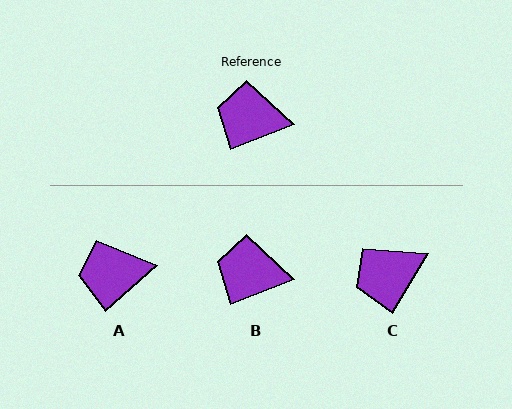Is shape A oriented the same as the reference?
No, it is off by about 20 degrees.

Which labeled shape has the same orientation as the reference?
B.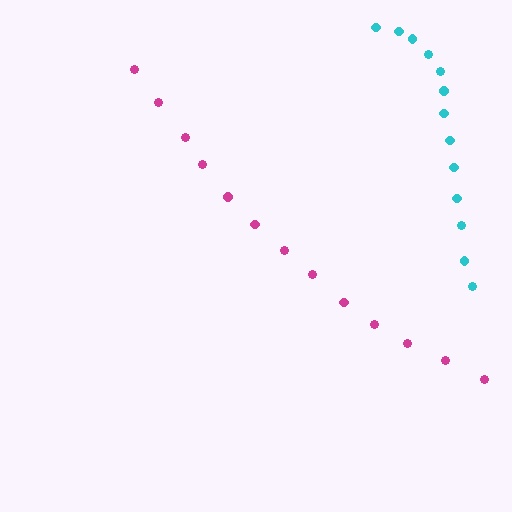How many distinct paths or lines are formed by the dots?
There are 2 distinct paths.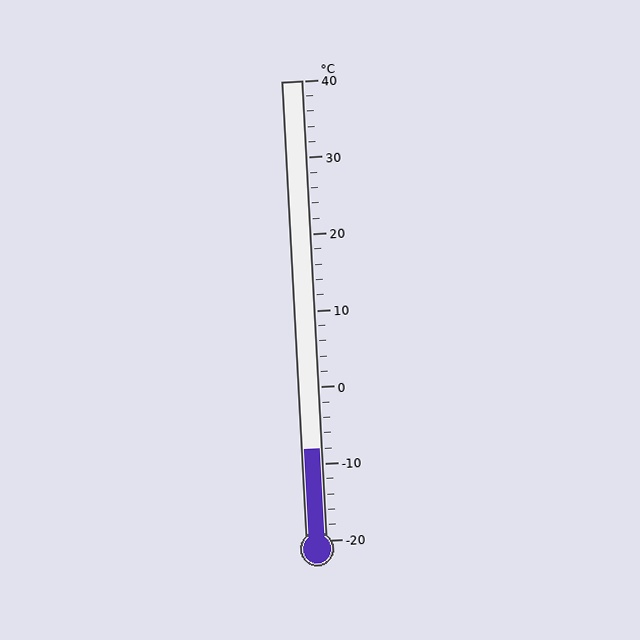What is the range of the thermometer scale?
The thermometer scale ranges from -20°C to 40°C.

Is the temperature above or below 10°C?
The temperature is below 10°C.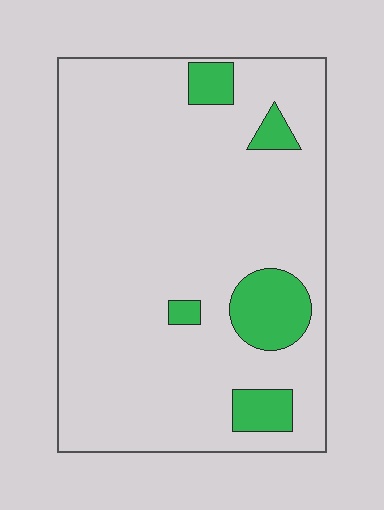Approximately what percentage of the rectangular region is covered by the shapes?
Approximately 10%.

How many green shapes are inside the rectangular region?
5.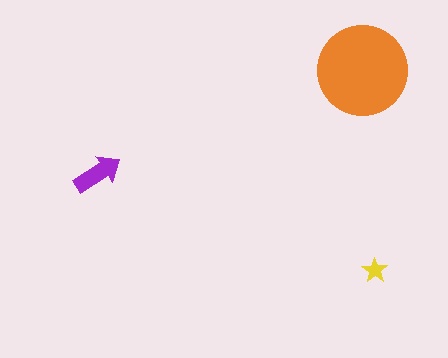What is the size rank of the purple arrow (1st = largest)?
2nd.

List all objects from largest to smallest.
The orange circle, the purple arrow, the yellow star.